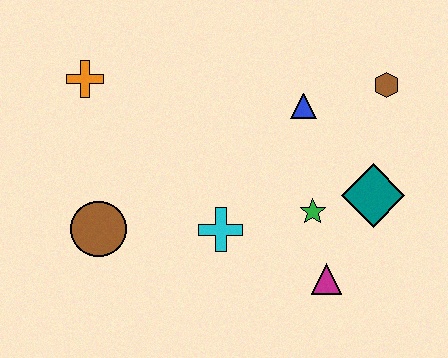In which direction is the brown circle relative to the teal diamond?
The brown circle is to the left of the teal diamond.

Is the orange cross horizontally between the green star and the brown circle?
No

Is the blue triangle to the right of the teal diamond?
No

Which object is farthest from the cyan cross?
The brown hexagon is farthest from the cyan cross.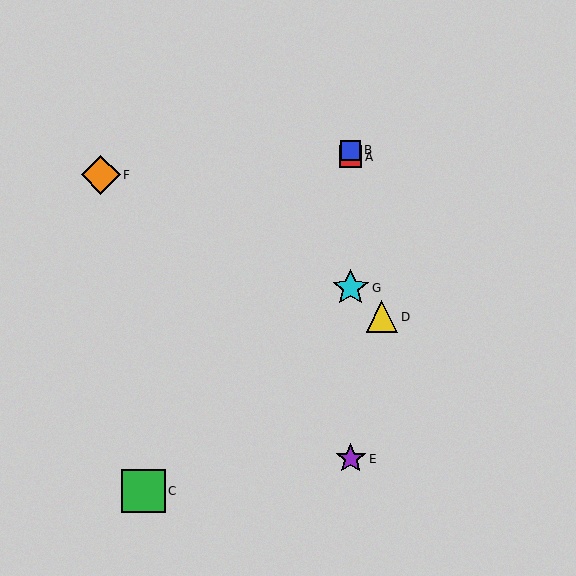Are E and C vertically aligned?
No, E is at x≈351 and C is at x≈144.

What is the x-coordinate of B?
Object B is at x≈351.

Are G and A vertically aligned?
Yes, both are at x≈351.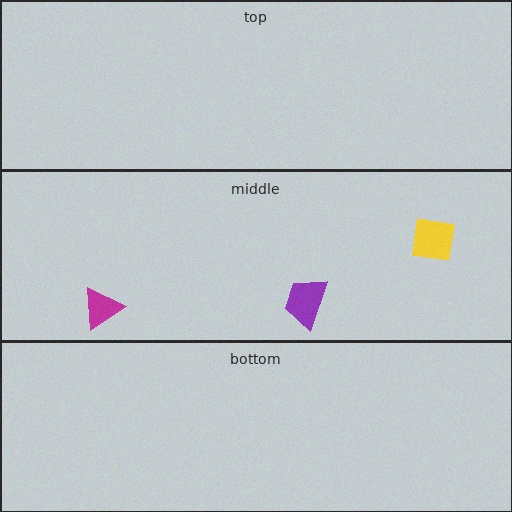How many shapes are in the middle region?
3.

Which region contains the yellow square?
The middle region.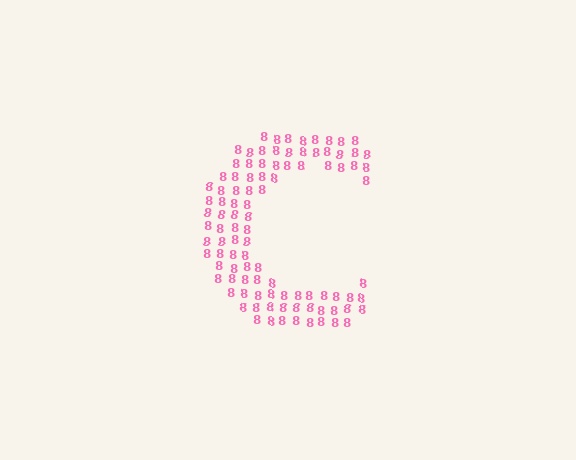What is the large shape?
The large shape is the letter C.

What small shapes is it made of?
It is made of small digit 8's.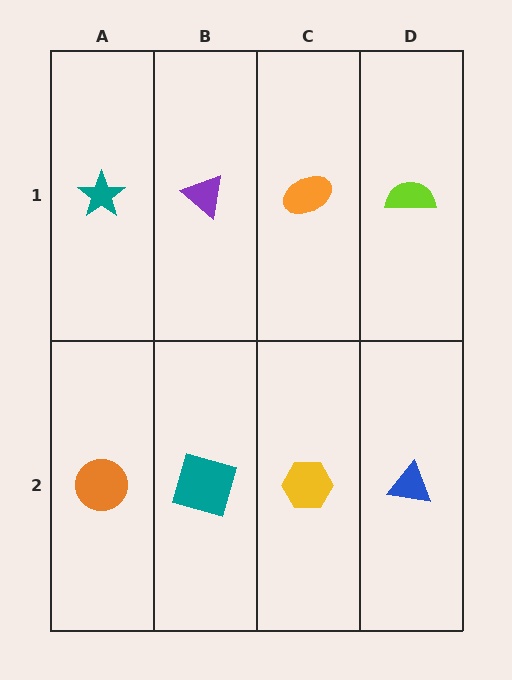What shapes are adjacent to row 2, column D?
A lime semicircle (row 1, column D), a yellow hexagon (row 2, column C).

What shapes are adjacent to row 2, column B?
A purple triangle (row 1, column B), an orange circle (row 2, column A), a yellow hexagon (row 2, column C).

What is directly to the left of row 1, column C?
A purple triangle.